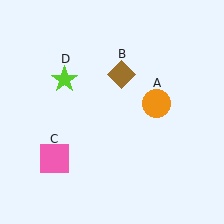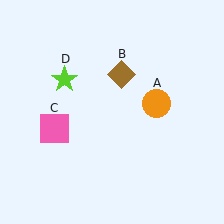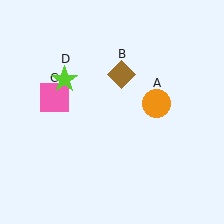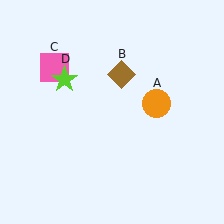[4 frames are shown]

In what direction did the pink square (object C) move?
The pink square (object C) moved up.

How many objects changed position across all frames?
1 object changed position: pink square (object C).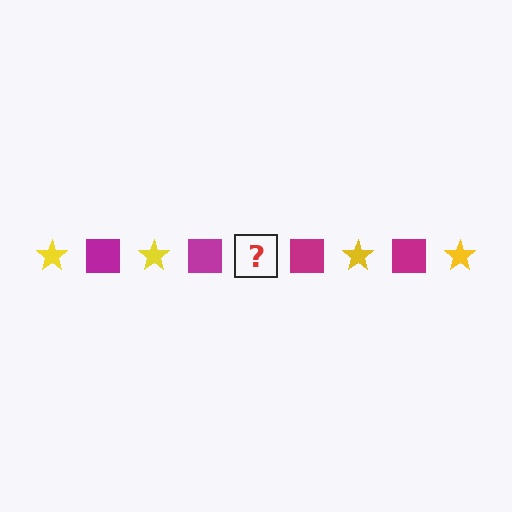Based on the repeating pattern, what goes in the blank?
The blank should be a yellow star.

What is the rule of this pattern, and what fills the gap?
The rule is that the pattern alternates between yellow star and magenta square. The gap should be filled with a yellow star.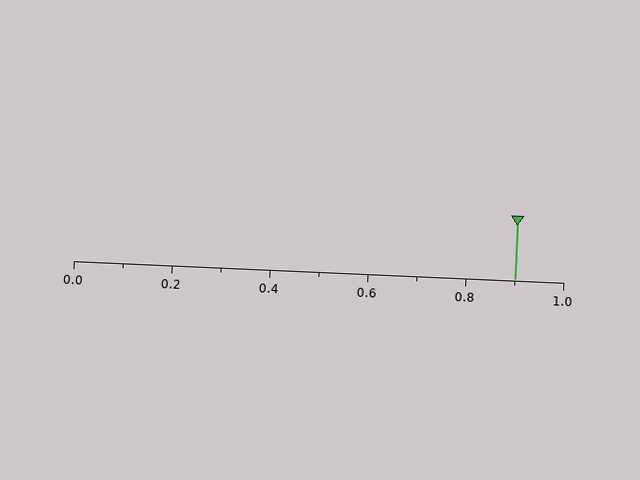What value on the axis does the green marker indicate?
The marker indicates approximately 0.9.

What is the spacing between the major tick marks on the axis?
The major ticks are spaced 0.2 apart.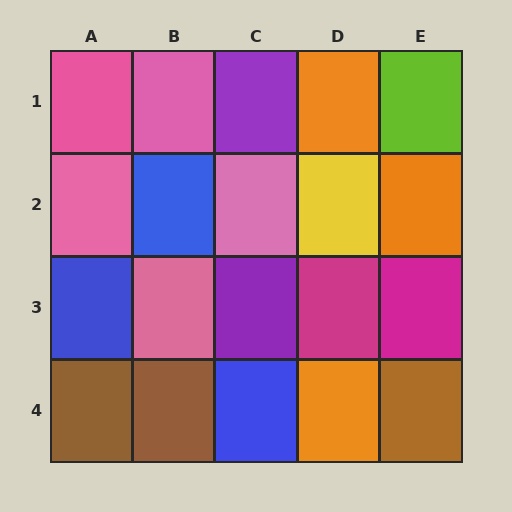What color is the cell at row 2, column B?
Blue.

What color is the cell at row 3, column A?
Blue.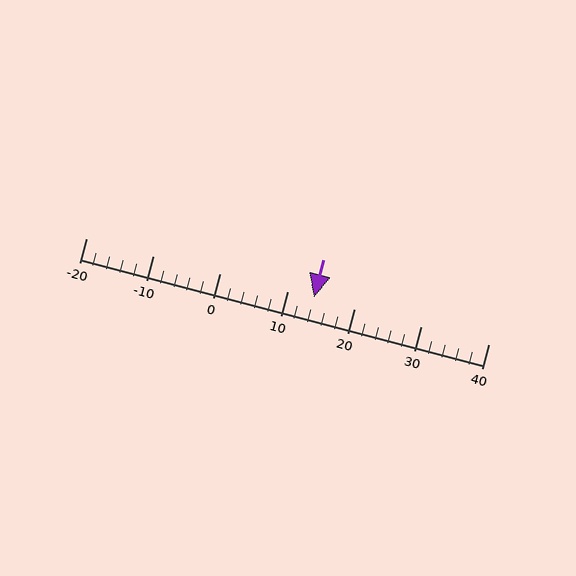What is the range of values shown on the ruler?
The ruler shows values from -20 to 40.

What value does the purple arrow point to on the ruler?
The purple arrow points to approximately 14.